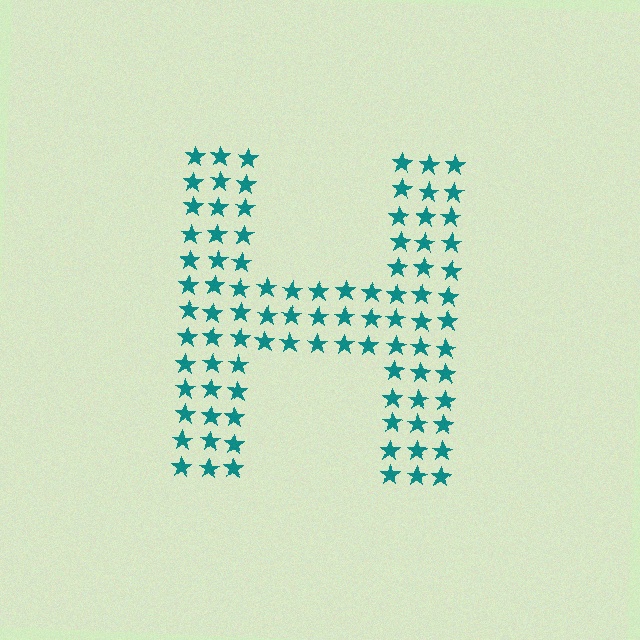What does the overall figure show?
The overall figure shows the letter H.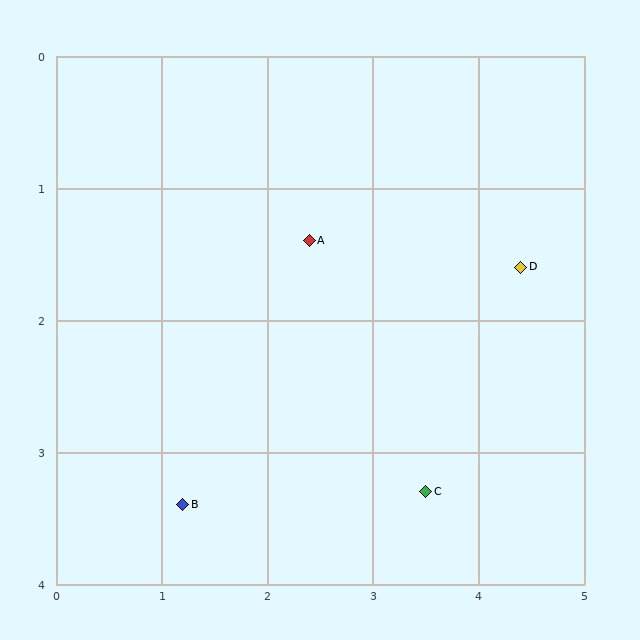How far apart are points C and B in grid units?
Points C and B are about 2.3 grid units apart.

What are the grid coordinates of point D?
Point D is at approximately (4.4, 1.6).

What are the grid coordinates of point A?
Point A is at approximately (2.4, 1.4).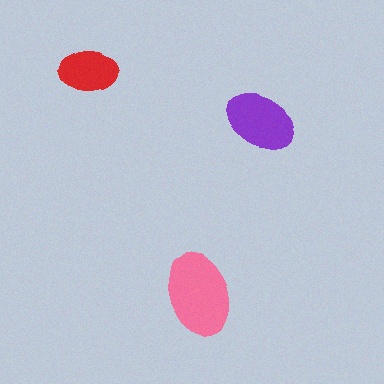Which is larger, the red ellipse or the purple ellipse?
The purple one.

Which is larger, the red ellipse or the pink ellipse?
The pink one.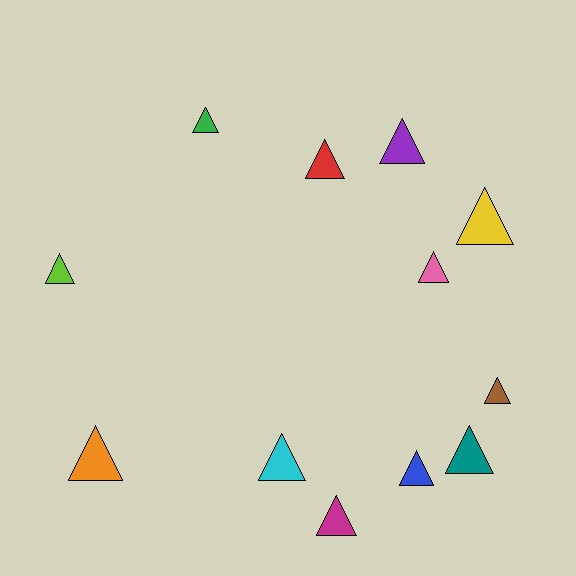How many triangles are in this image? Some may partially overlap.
There are 12 triangles.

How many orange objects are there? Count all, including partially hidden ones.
There is 1 orange object.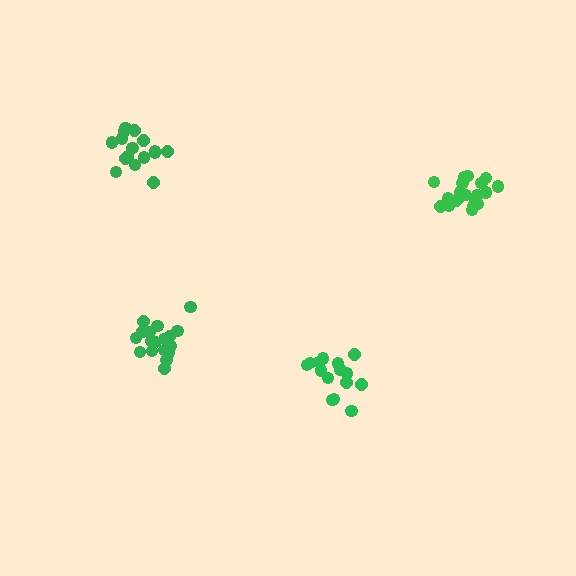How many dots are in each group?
Group 1: 15 dots, Group 2: 20 dots, Group 3: 16 dots, Group 4: 18 dots (69 total).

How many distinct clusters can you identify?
There are 4 distinct clusters.